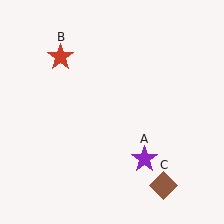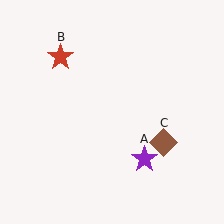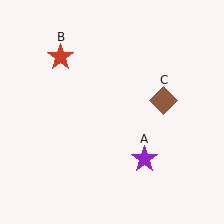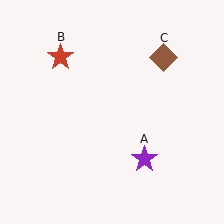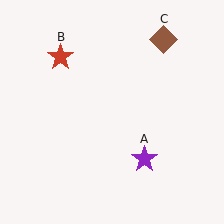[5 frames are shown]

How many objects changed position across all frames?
1 object changed position: brown diamond (object C).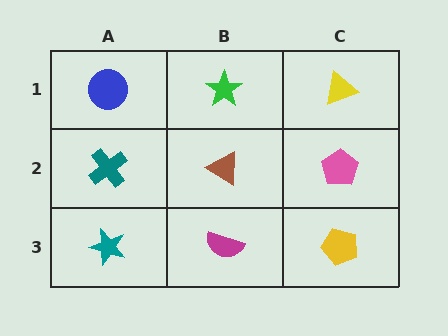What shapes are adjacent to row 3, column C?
A pink pentagon (row 2, column C), a magenta semicircle (row 3, column B).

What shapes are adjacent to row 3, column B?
A brown triangle (row 2, column B), a teal star (row 3, column A), a yellow pentagon (row 3, column C).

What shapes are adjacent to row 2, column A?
A blue circle (row 1, column A), a teal star (row 3, column A), a brown triangle (row 2, column B).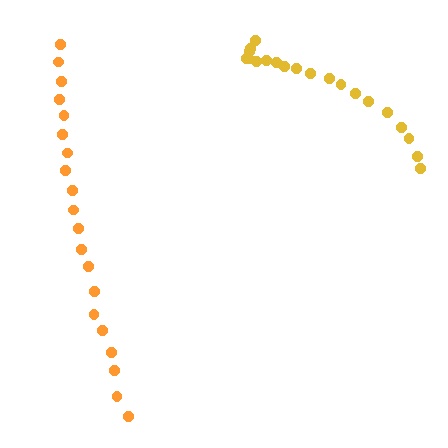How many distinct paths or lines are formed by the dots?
There are 2 distinct paths.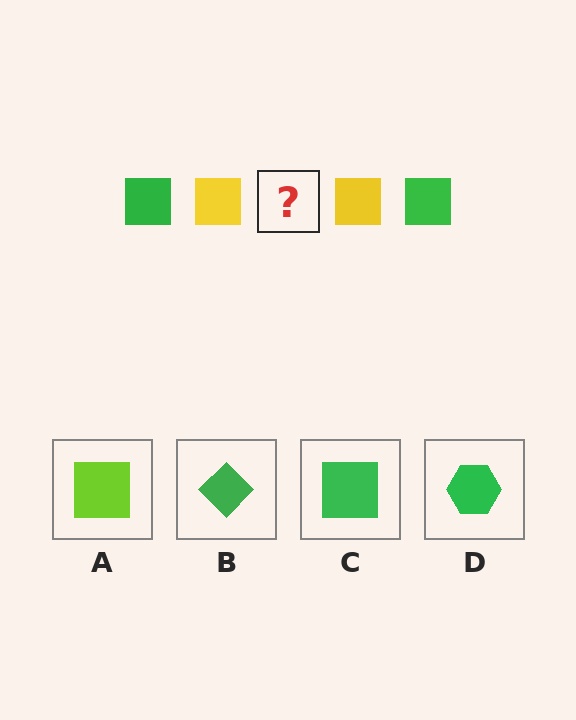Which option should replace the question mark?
Option C.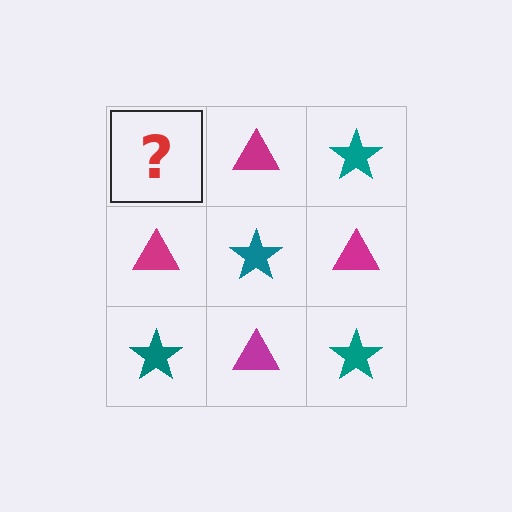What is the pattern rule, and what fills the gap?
The rule is that it alternates teal star and magenta triangle in a checkerboard pattern. The gap should be filled with a teal star.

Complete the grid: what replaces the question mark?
The question mark should be replaced with a teal star.